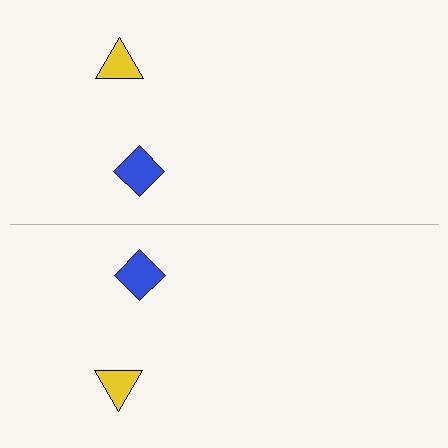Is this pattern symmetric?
Yes, this pattern has bilateral (reflection) symmetry.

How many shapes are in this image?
There are 4 shapes in this image.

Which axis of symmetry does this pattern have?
The pattern has a horizontal axis of symmetry running through the center of the image.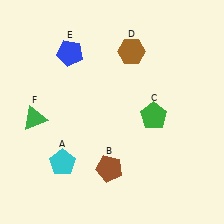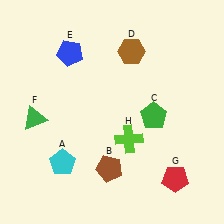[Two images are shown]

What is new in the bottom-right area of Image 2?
A red pentagon (G) was added in the bottom-right area of Image 2.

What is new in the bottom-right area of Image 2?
A lime cross (H) was added in the bottom-right area of Image 2.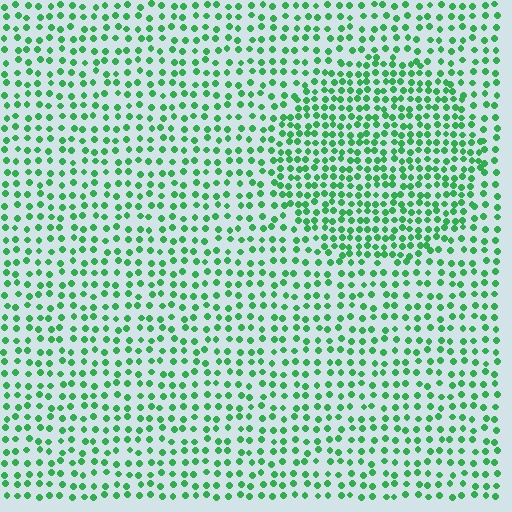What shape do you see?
I see a circle.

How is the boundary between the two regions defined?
The boundary is defined by a change in element density (approximately 1.7x ratio). All elements are the same color, size, and shape.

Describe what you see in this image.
The image contains small green elements arranged at two different densities. A circle-shaped region is visible where the elements are more densely packed than the surrounding area.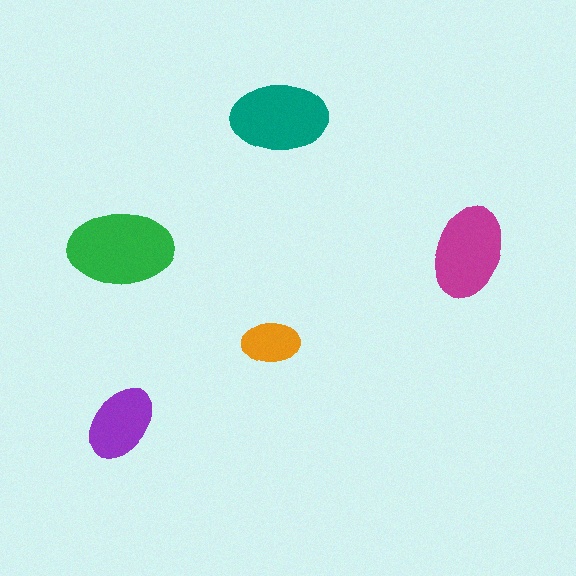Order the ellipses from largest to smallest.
the green one, the teal one, the magenta one, the purple one, the orange one.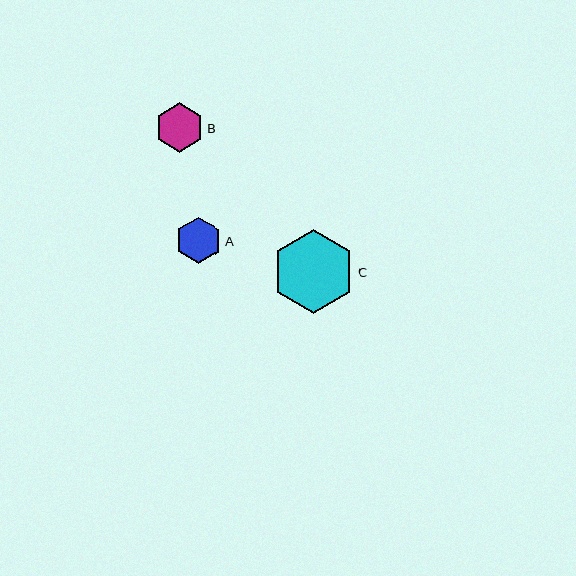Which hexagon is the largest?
Hexagon C is the largest with a size of approximately 83 pixels.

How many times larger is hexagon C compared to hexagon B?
Hexagon C is approximately 1.7 times the size of hexagon B.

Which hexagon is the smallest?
Hexagon A is the smallest with a size of approximately 46 pixels.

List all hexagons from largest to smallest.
From largest to smallest: C, B, A.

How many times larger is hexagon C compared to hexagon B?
Hexagon C is approximately 1.7 times the size of hexagon B.